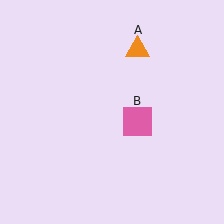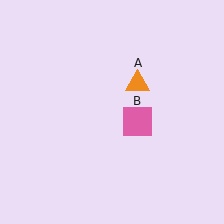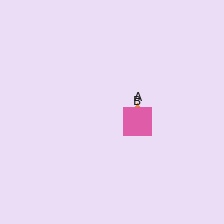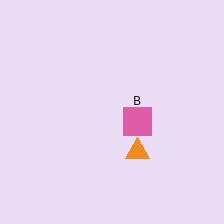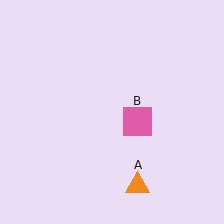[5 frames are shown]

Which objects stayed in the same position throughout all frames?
Pink square (object B) remained stationary.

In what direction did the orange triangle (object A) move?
The orange triangle (object A) moved down.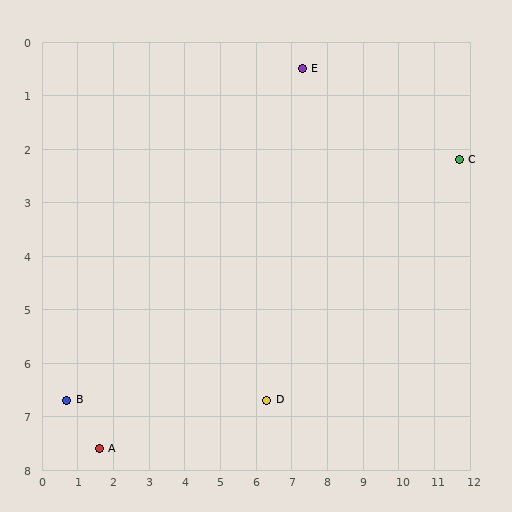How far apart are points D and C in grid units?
Points D and C are about 7.0 grid units apart.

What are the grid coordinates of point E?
Point E is at approximately (7.3, 0.5).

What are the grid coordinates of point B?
Point B is at approximately (0.7, 6.7).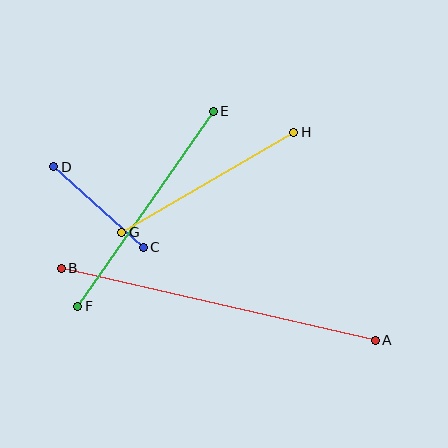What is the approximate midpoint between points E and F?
The midpoint is at approximately (146, 209) pixels.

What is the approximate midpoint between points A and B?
The midpoint is at approximately (218, 304) pixels.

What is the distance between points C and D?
The distance is approximately 120 pixels.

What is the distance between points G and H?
The distance is approximately 199 pixels.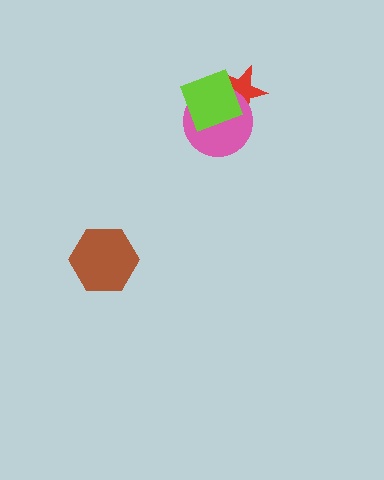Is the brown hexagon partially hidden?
No, no other shape covers it.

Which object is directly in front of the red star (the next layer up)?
The pink circle is directly in front of the red star.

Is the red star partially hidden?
Yes, it is partially covered by another shape.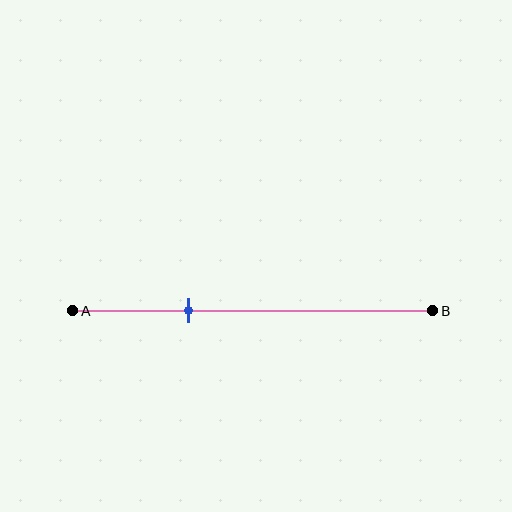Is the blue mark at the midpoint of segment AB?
No, the mark is at about 30% from A, not at the 50% midpoint.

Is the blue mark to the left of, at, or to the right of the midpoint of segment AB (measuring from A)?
The blue mark is to the left of the midpoint of segment AB.